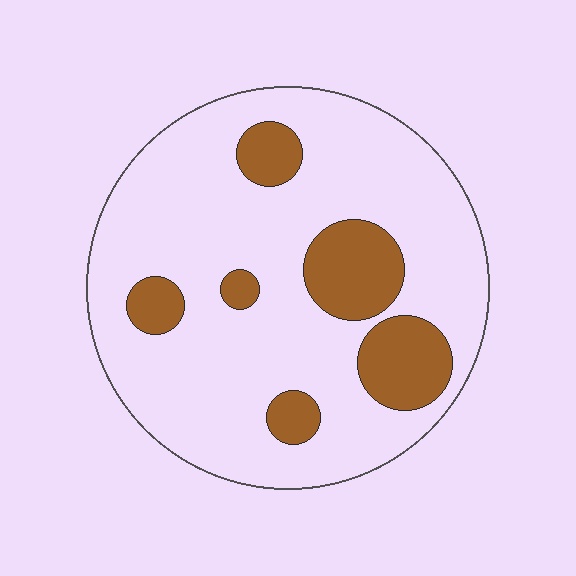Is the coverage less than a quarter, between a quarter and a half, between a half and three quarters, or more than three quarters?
Less than a quarter.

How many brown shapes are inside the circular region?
6.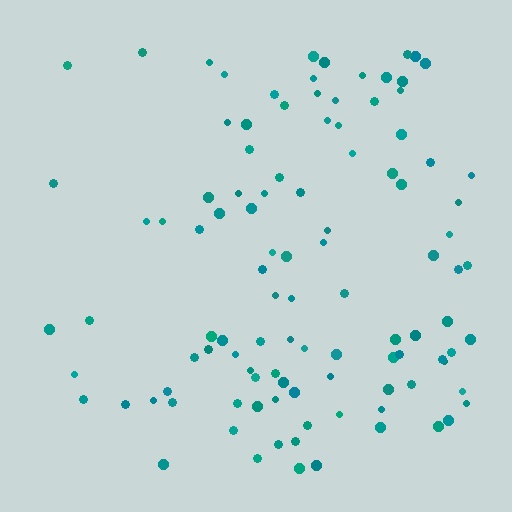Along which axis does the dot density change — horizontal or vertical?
Horizontal.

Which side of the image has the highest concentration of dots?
The right.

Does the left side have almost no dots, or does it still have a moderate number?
Still a moderate number, just noticeably fewer than the right.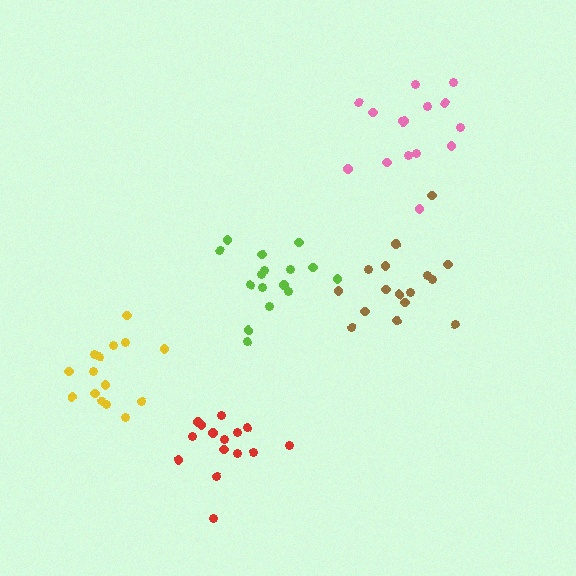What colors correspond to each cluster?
The clusters are colored: lime, brown, pink, yellow, red.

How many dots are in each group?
Group 1: 16 dots, Group 2: 16 dots, Group 3: 15 dots, Group 4: 15 dots, Group 5: 15 dots (77 total).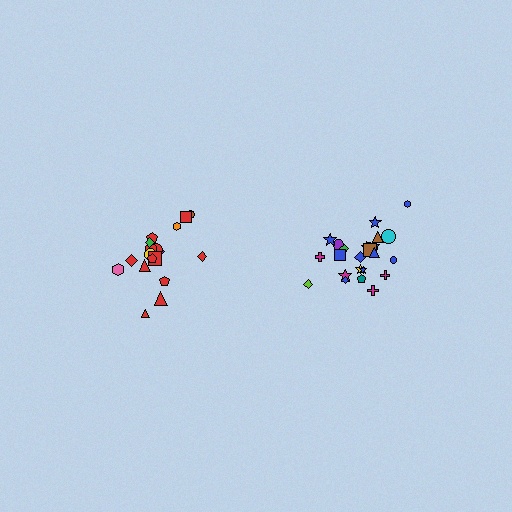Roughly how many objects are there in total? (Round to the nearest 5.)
Roughly 45 objects in total.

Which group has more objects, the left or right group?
The right group.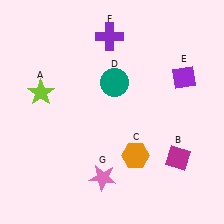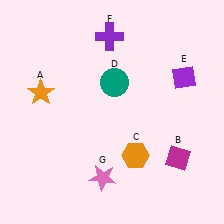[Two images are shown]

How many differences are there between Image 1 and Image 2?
There is 1 difference between the two images.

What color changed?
The star (A) changed from lime in Image 1 to orange in Image 2.